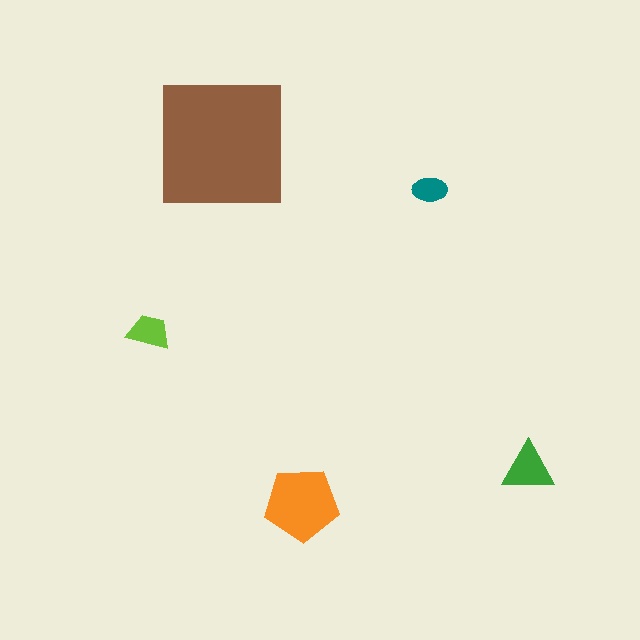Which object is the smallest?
The teal ellipse.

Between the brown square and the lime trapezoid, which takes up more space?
The brown square.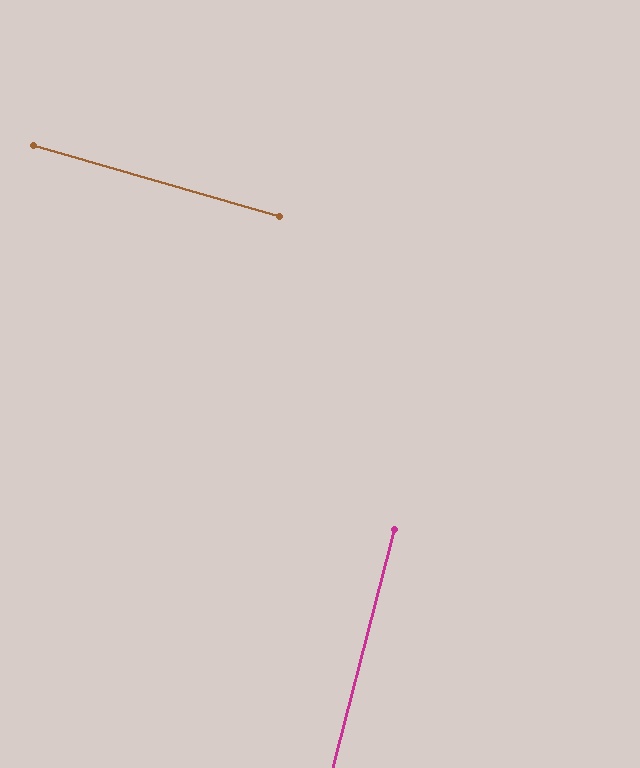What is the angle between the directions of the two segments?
Approximately 89 degrees.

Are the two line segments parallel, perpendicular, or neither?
Perpendicular — they meet at approximately 89°.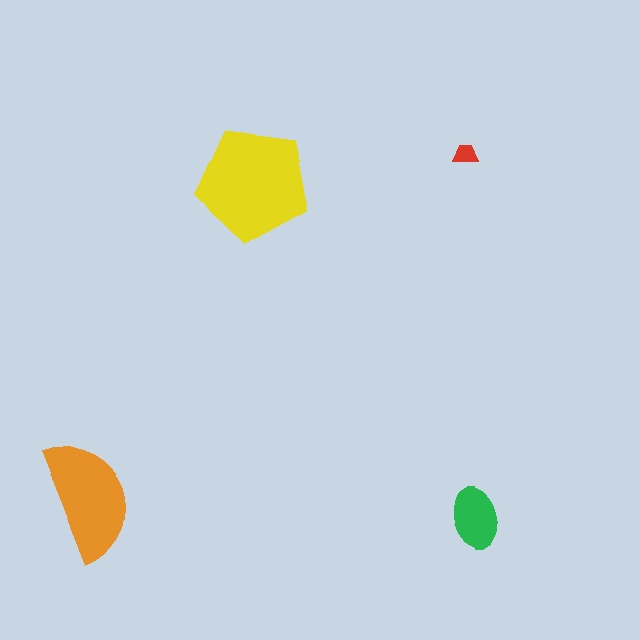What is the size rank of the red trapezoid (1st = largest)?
4th.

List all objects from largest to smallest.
The yellow pentagon, the orange semicircle, the green ellipse, the red trapezoid.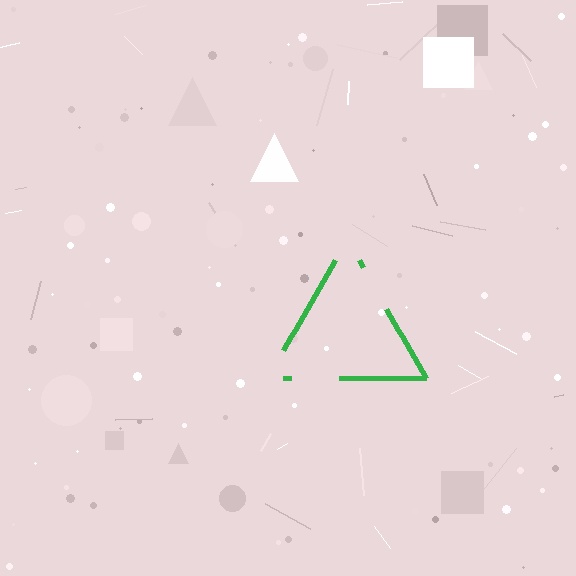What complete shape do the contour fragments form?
The contour fragments form a triangle.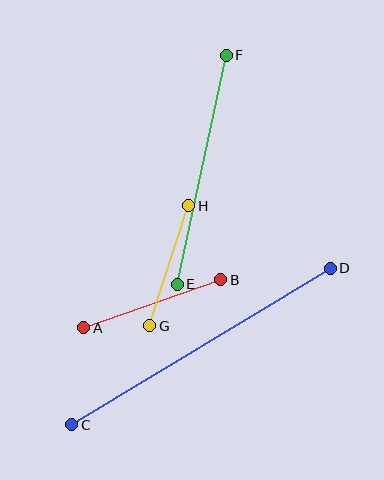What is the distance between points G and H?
The distance is approximately 126 pixels.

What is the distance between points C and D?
The distance is approximately 302 pixels.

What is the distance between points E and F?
The distance is approximately 234 pixels.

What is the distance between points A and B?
The distance is approximately 145 pixels.